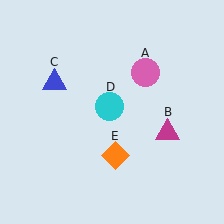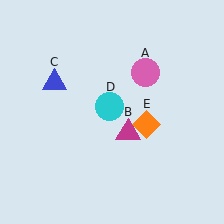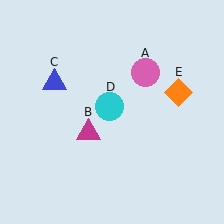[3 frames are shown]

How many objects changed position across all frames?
2 objects changed position: magenta triangle (object B), orange diamond (object E).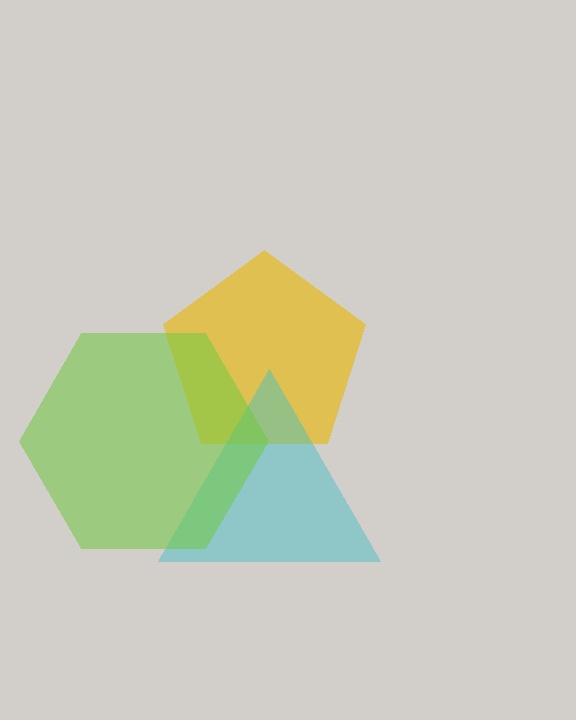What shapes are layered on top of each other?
The layered shapes are: a yellow pentagon, a cyan triangle, a lime hexagon.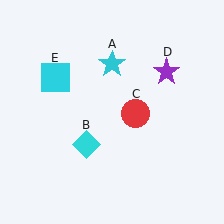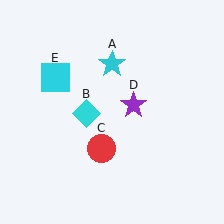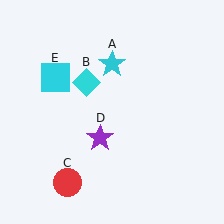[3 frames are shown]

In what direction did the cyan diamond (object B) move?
The cyan diamond (object B) moved up.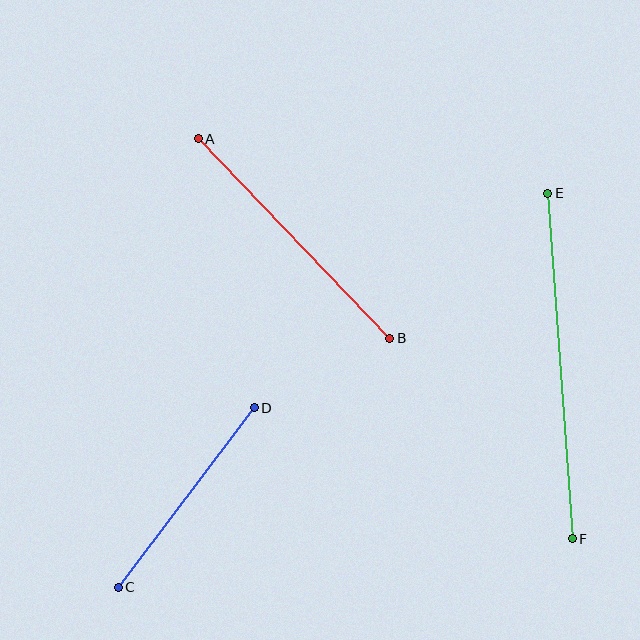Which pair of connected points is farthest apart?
Points E and F are farthest apart.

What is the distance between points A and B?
The distance is approximately 277 pixels.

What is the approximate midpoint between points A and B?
The midpoint is at approximately (294, 238) pixels.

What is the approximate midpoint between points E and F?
The midpoint is at approximately (560, 366) pixels.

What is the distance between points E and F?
The distance is approximately 346 pixels.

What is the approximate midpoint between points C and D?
The midpoint is at approximately (186, 497) pixels.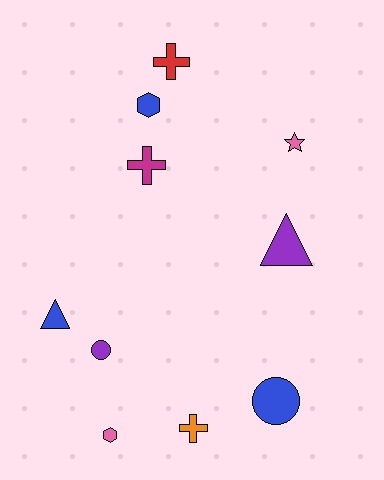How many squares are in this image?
There are no squares.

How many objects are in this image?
There are 10 objects.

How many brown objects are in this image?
There are no brown objects.